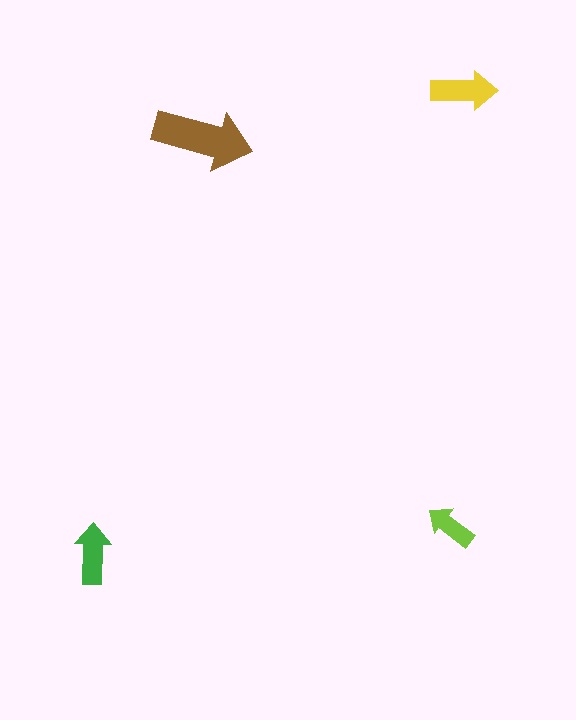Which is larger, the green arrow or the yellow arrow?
The yellow one.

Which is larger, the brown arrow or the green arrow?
The brown one.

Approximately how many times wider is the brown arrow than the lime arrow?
About 2 times wider.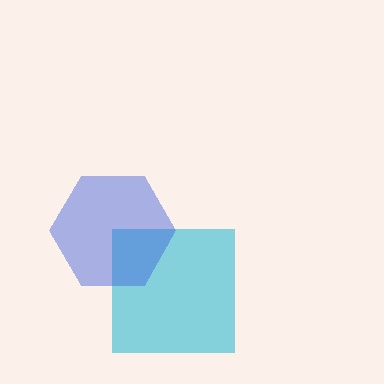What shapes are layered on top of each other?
The layered shapes are: a cyan square, a blue hexagon.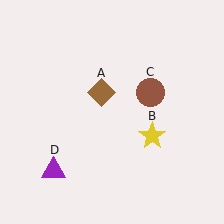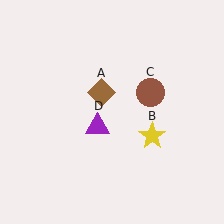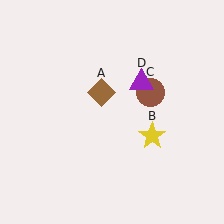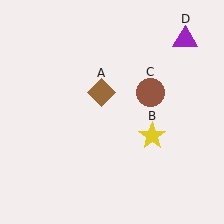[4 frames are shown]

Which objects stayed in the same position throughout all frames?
Brown diamond (object A) and yellow star (object B) and brown circle (object C) remained stationary.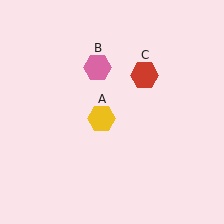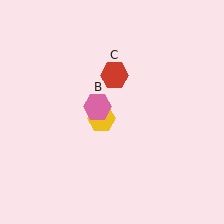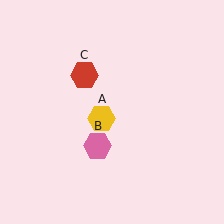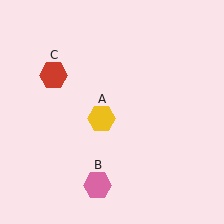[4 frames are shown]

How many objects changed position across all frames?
2 objects changed position: pink hexagon (object B), red hexagon (object C).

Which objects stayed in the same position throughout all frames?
Yellow hexagon (object A) remained stationary.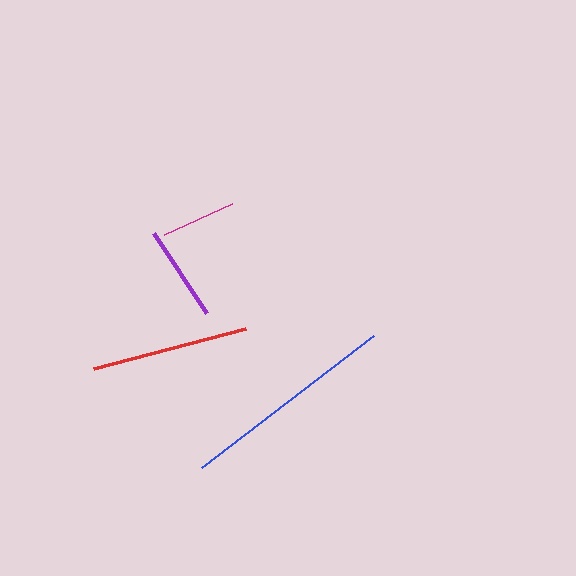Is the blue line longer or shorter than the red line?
The blue line is longer than the red line.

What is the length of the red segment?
The red segment is approximately 158 pixels long.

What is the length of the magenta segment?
The magenta segment is approximately 75 pixels long.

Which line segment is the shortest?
The magenta line is the shortest at approximately 75 pixels.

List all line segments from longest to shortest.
From longest to shortest: blue, red, purple, magenta.